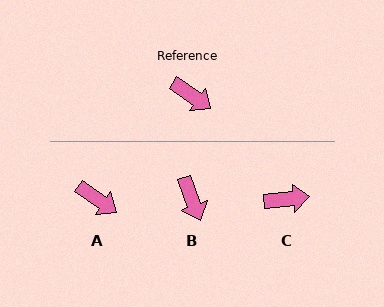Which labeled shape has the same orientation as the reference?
A.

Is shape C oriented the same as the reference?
No, it is off by about 41 degrees.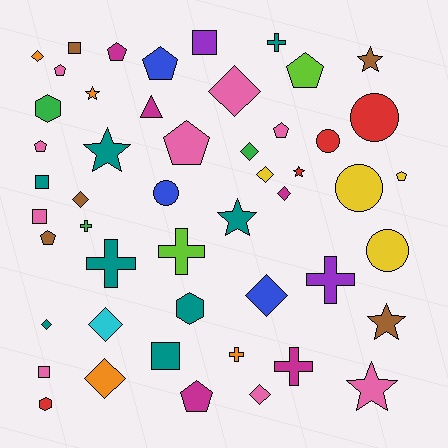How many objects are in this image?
There are 50 objects.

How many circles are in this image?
There are 5 circles.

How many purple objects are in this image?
There are 2 purple objects.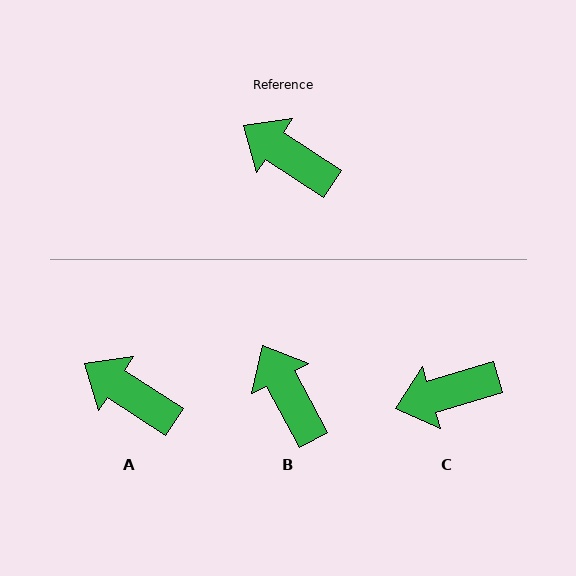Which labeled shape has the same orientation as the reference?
A.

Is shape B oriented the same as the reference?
No, it is off by about 28 degrees.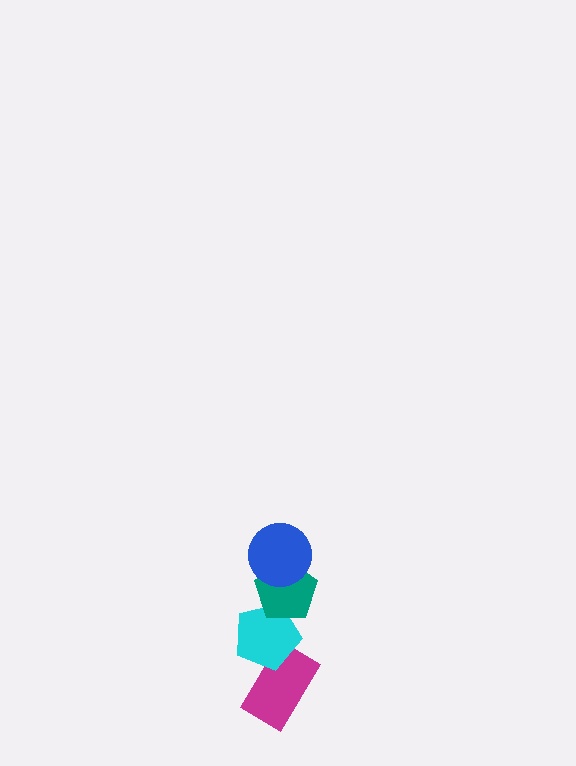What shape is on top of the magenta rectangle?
The cyan pentagon is on top of the magenta rectangle.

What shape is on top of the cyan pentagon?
The teal pentagon is on top of the cyan pentagon.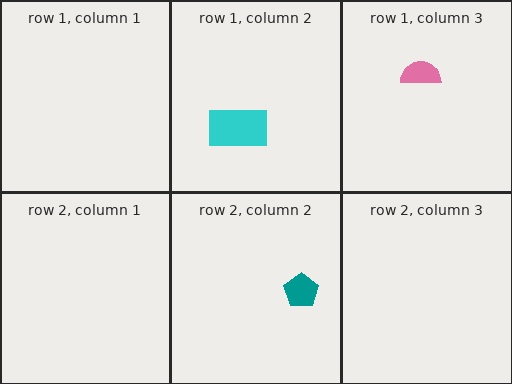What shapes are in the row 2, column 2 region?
The teal pentagon.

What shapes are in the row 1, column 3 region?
The pink semicircle.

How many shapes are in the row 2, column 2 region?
1.